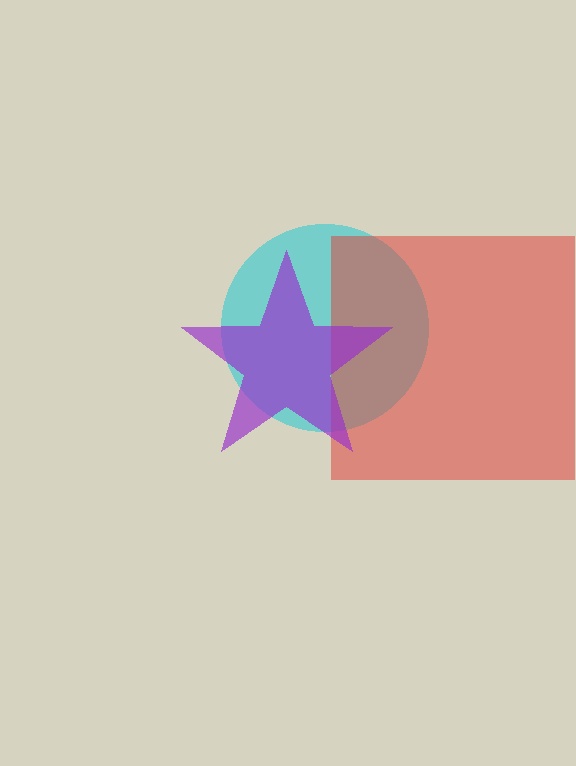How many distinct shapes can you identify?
There are 3 distinct shapes: a cyan circle, a red square, a purple star.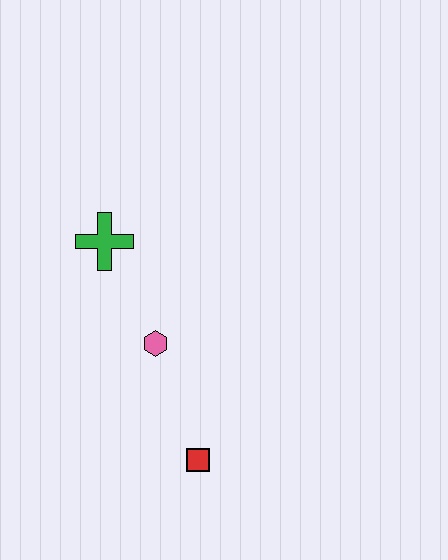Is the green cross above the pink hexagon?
Yes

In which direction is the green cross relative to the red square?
The green cross is above the red square.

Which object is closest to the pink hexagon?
The green cross is closest to the pink hexagon.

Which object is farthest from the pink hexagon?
The red square is farthest from the pink hexagon.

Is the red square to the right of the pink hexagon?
Yes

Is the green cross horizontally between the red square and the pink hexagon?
No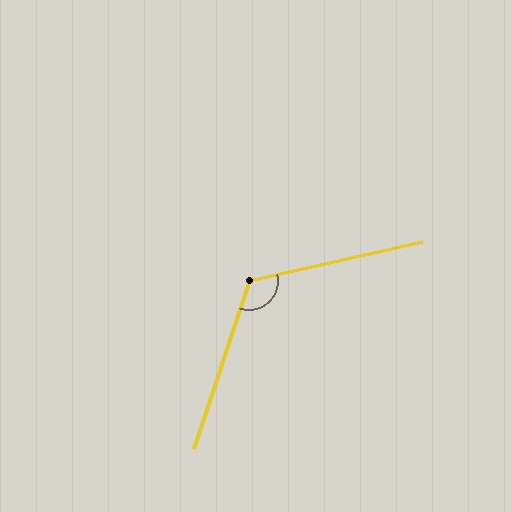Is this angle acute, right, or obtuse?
It is obtuse.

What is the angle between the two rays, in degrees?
Approximately 121 degrees.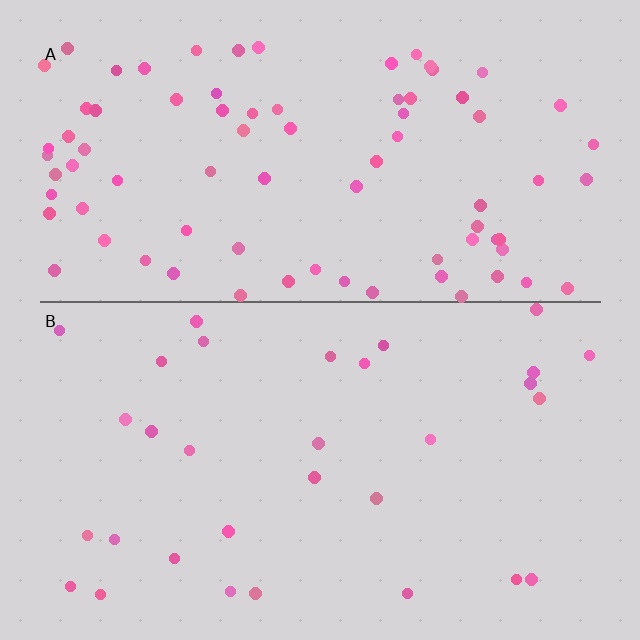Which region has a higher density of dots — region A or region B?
A (the top).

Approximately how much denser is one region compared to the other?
Approximately 2.5× — region A over region B.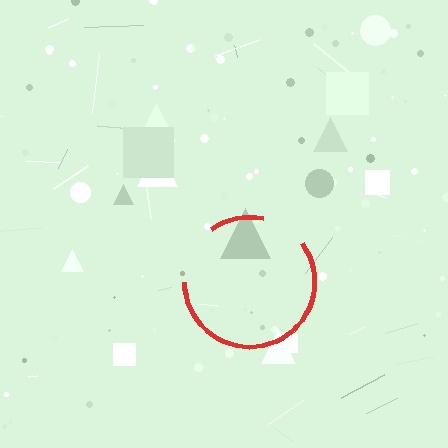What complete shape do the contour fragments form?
The contour fragments form a circle.